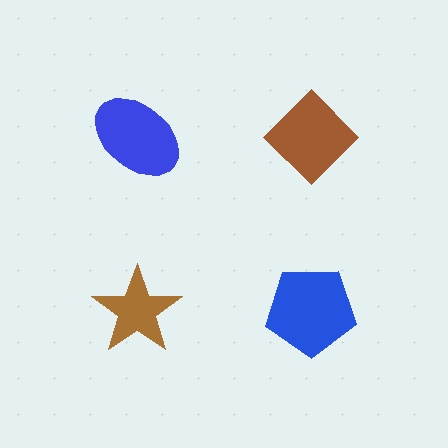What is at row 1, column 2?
A brown diamond.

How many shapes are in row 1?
2 shapes.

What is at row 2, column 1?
A brown star.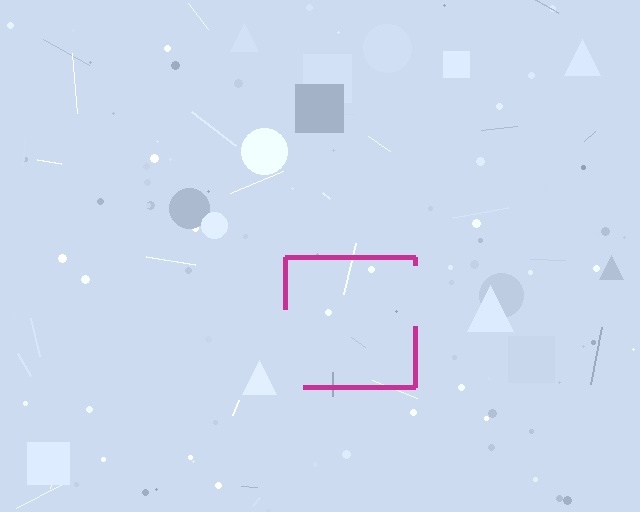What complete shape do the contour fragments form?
The contour fragments form a square.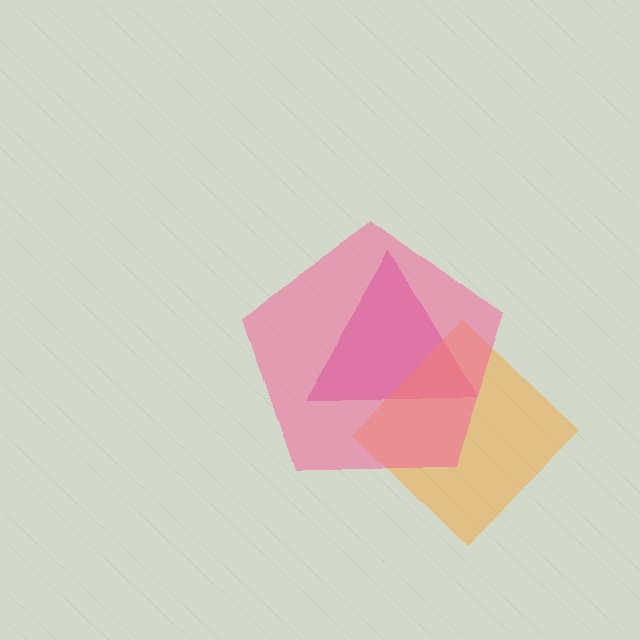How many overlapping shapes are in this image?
There are 3 overlapping shapes in the image.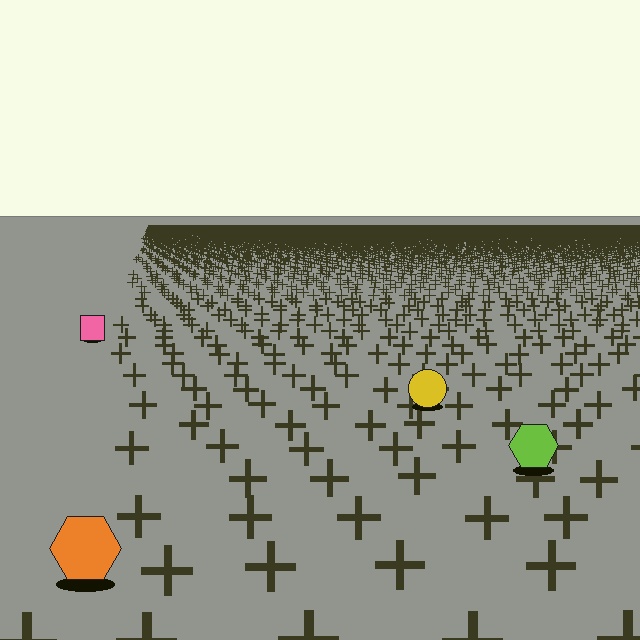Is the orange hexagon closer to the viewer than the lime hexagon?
Yes. The orange hexagon is closer — you can tell from the texture gradient: the ground texture is coarser near it.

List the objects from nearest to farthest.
From nearest to farthest: the orange hexagon, the lime hexagon, the yellow circle, the pink square.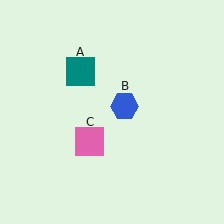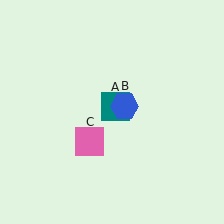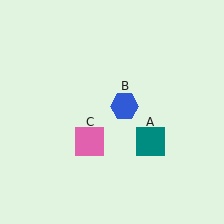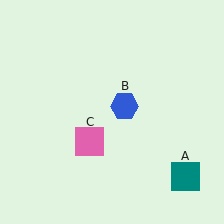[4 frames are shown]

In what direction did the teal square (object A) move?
The teal square (object A) moved down and to the right.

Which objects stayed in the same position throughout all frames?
Blue hexagon (object B) and pink square (object C) remained stationary.